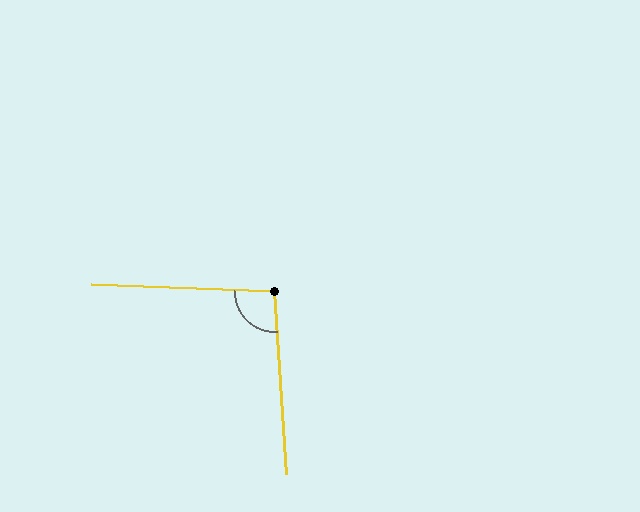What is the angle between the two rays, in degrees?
Approximately 96 degrees.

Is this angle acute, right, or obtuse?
It is obtuse.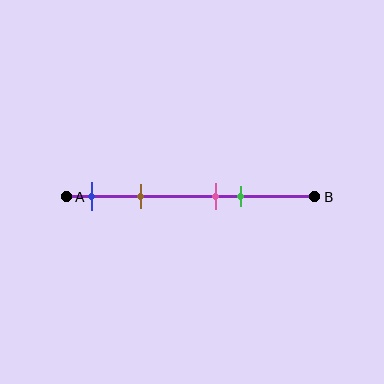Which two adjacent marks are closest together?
The pink and green marks are the closest adjacent pair.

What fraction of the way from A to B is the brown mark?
The brown mark is approximately 30% (0.3) of the way from A to B.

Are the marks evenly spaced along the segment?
No, the marks are not evenly spaced.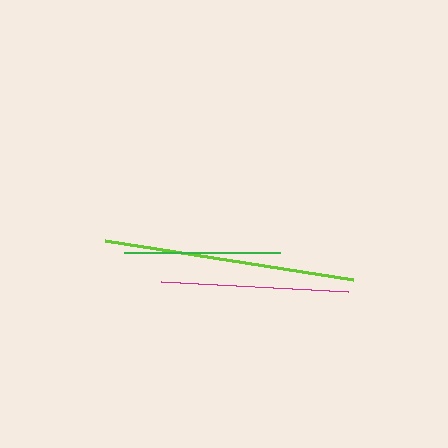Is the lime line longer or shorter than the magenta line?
The lime line is longer than the magenta line.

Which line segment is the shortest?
The green line is the shortest at approximately 156 pixels.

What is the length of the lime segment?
The lime segment is approximately 251 pixels long.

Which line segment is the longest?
The lime line is the longest at approximately 251 pixels.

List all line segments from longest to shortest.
From longest to shortest: lime, magenta, green.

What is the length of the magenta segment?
The magenta segment is approximately 187 pixels long.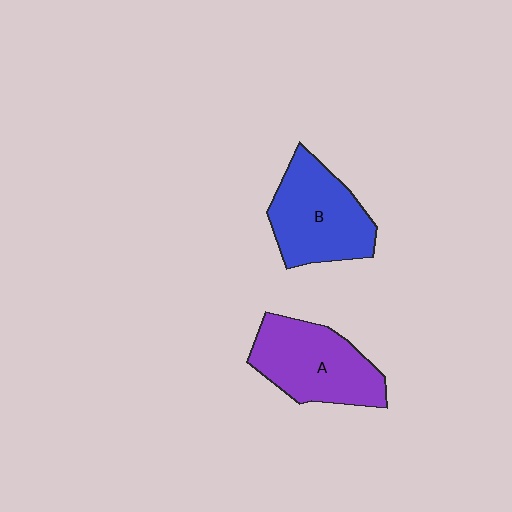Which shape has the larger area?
Shape A (purple).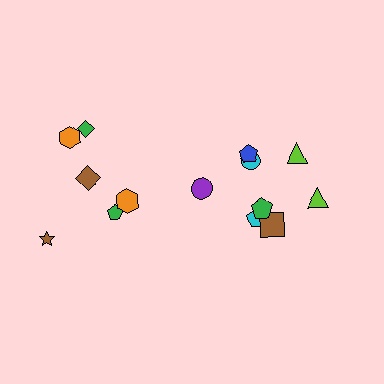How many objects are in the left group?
There are 6 objects.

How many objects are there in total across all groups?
There are 14 objects.